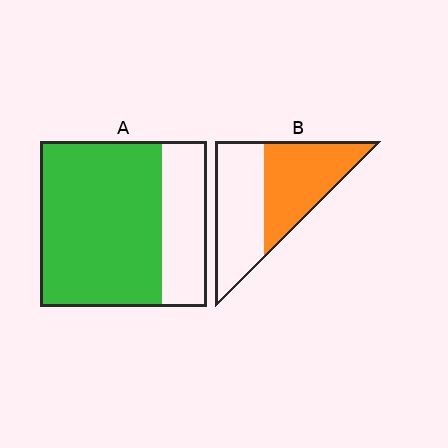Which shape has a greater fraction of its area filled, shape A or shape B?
Shape A.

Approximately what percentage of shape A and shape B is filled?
A is approximately 75% and B is approximately 50%.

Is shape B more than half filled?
Roughly half.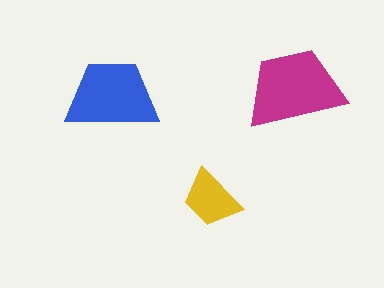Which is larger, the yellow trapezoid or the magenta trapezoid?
The magenta one.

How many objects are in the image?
There are 3 objects in the image.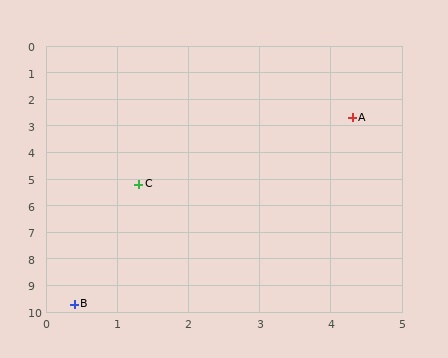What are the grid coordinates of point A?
Point A is at approximately (4.3, 2.7).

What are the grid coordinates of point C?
Point C is at approximately (1.3, 5.2).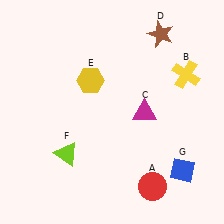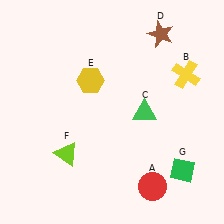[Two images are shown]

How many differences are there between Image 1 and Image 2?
There are 2 differences between the two images.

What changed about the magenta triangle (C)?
In Image 1, C is magenta. In Image 2, it changed to green.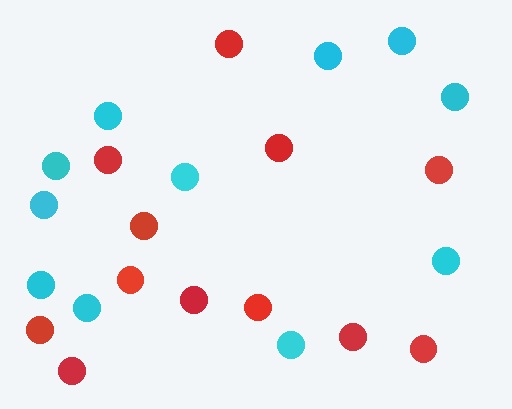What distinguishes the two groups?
There are 2 groups: one group of red circles (12) and one group of cyan circles (11).